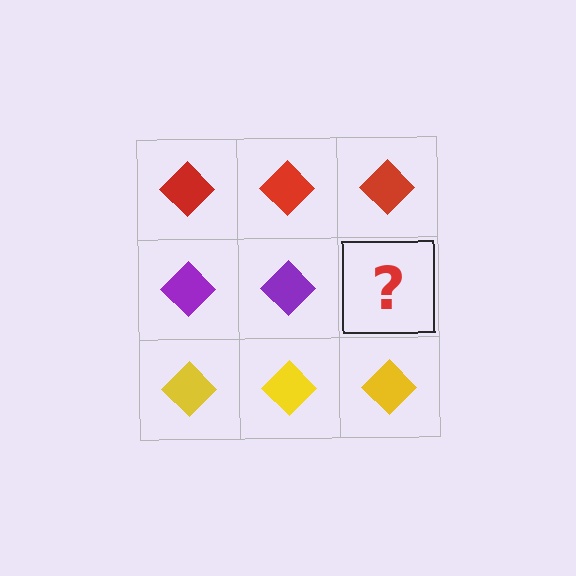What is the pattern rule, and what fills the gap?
The rule is that each row has a consistent color. The gap should be filled with a purple diamond.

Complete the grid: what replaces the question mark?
The question mark should be replaced with a purple diamond.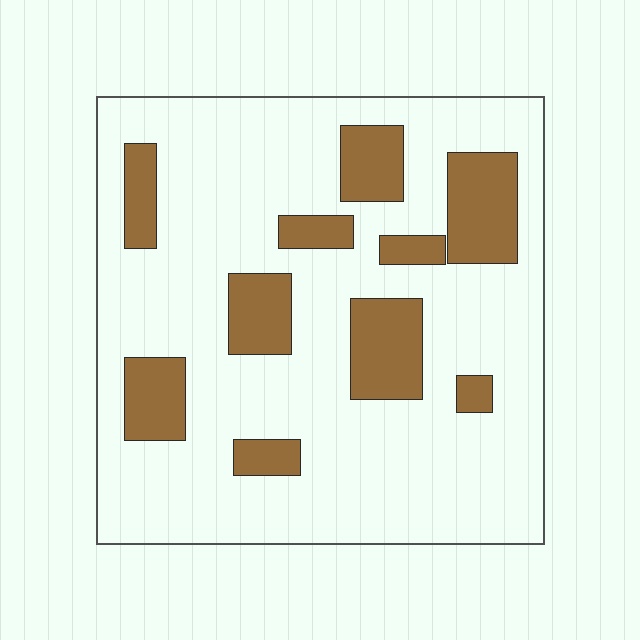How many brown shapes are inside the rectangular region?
10.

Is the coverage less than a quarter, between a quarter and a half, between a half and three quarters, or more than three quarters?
Less than a quarter.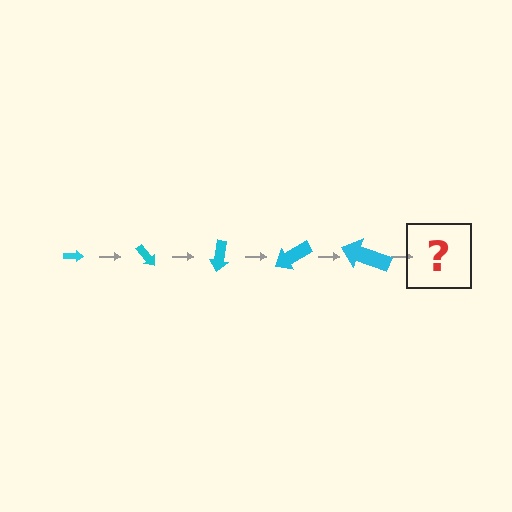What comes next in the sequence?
The next element should be an arrow, larger than the previous one and rotated 250 degrees from the start.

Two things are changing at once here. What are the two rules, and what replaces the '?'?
The two rules are that the arrow grows larger each step and it rotates 50 degrees each step. The '?' should be an arrow, larger than the previous one and rotated 250 degrees from the start.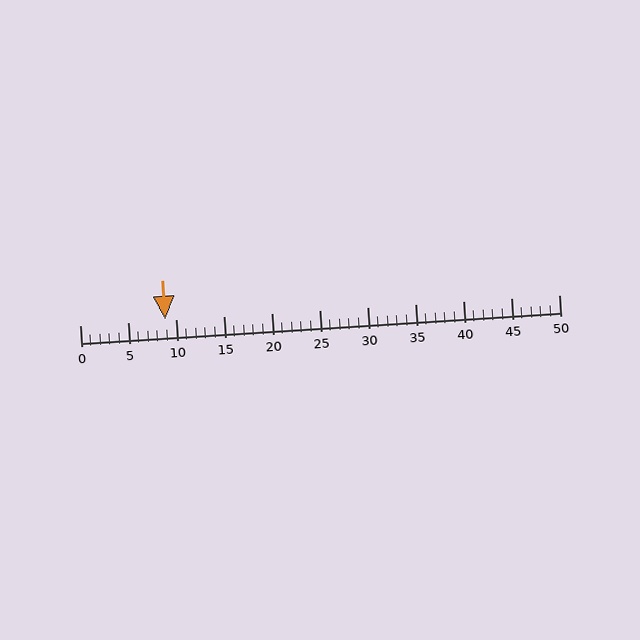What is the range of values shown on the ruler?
The ruler shows values from 0 to 50.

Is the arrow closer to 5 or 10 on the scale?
The arrow is closer to 10.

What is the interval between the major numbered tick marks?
The major tick marks are spaced 5 units apart.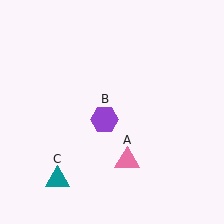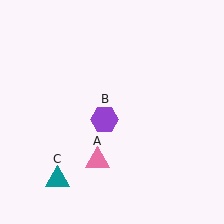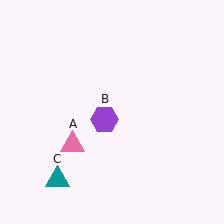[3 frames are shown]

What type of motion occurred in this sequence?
The pink triangle (object A) rotated clockwise around the center of the scene.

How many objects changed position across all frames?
1 object changed position: pink triangle (object A).